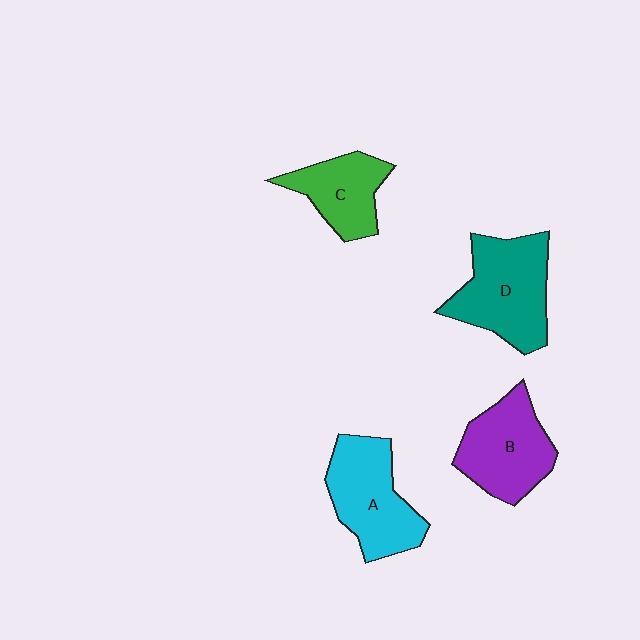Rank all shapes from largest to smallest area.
From largest to smallest: D (teal), A (cyan), B (purple), C (green).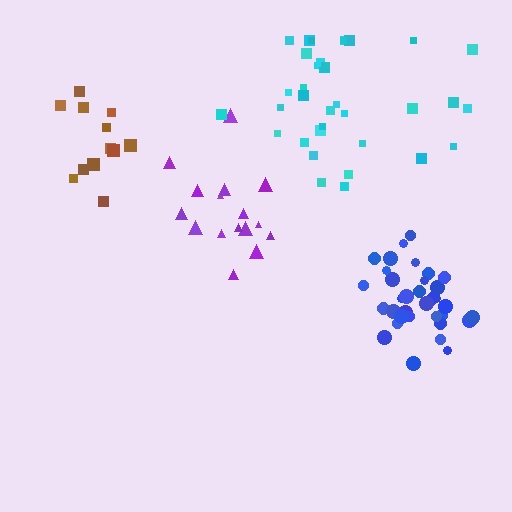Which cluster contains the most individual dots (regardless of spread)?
Blue (35).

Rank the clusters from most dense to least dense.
blue, brown, cyan, purple.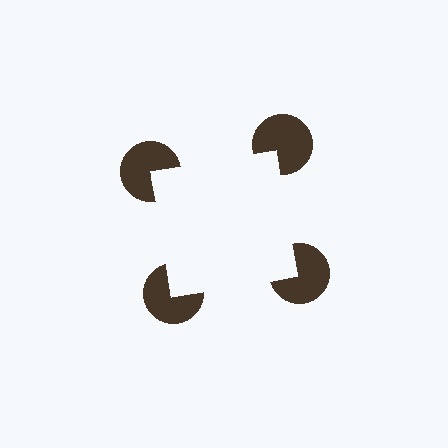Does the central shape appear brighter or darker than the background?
It typically appears slightly brighter than the background, even though no actual brightness change is drawn.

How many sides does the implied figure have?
4 sides.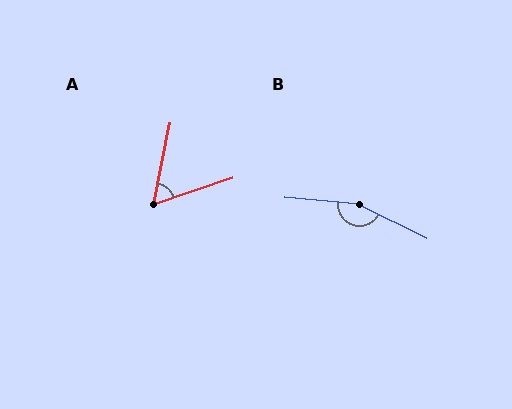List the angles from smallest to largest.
A (60°), B (159°).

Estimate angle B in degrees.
Approximately 159 degrees.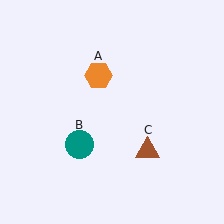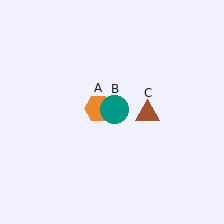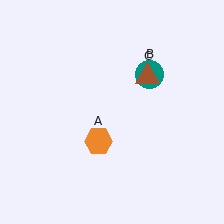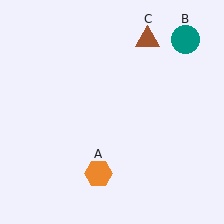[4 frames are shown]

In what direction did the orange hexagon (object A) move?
The orange hexagon (object A) moved down.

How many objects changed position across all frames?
3 objects changed position: orange hexagon (object A), teal circle (object B), brown triangle (object C).